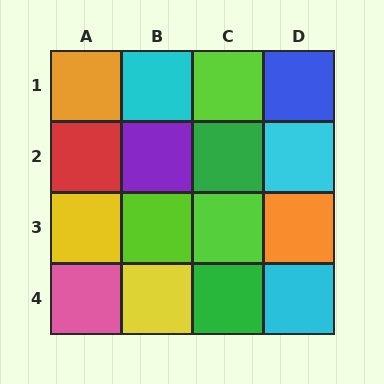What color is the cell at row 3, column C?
Lime.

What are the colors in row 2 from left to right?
Red, purple, green, cyan.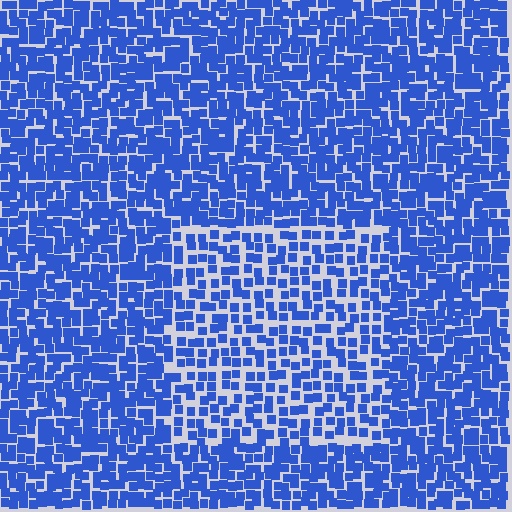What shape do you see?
I see a rectangle.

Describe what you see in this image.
The image contains small blue elements arranged at two different densities. A rectangle-shaped region is visible where the elements are less densely packed than the surrounding area.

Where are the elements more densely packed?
The elements are more densely packed outside the rectangle boundary.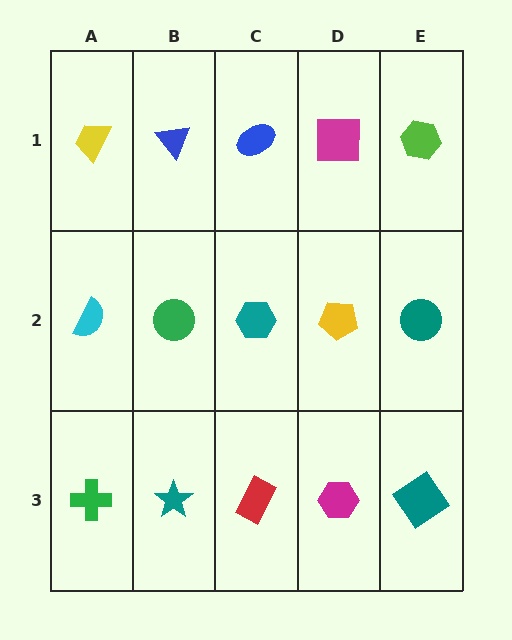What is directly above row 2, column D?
A magenta square.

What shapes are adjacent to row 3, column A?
A cyan semicircle (row 2, column A), a teal star (row 3, column B).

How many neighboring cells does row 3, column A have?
2.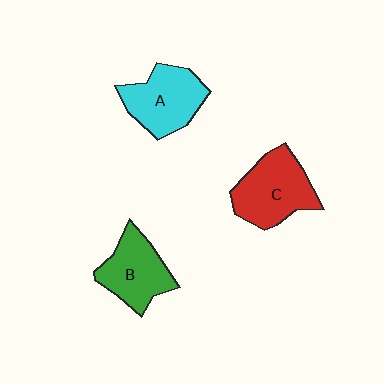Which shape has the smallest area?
Shape B (green).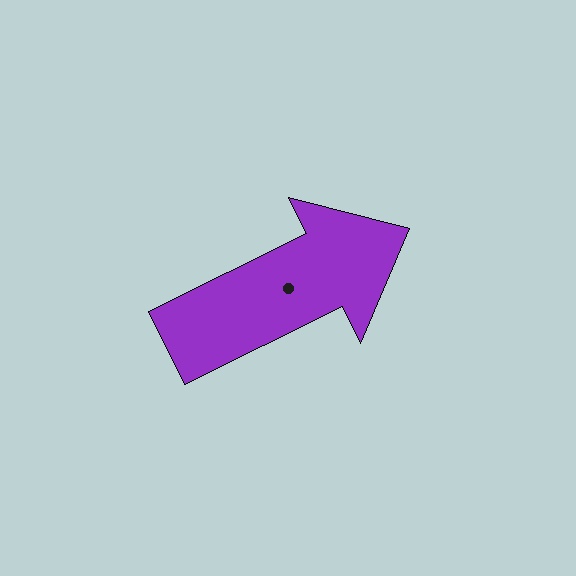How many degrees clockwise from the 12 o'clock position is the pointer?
Approximately 64 degrees.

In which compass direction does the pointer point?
Northeast.